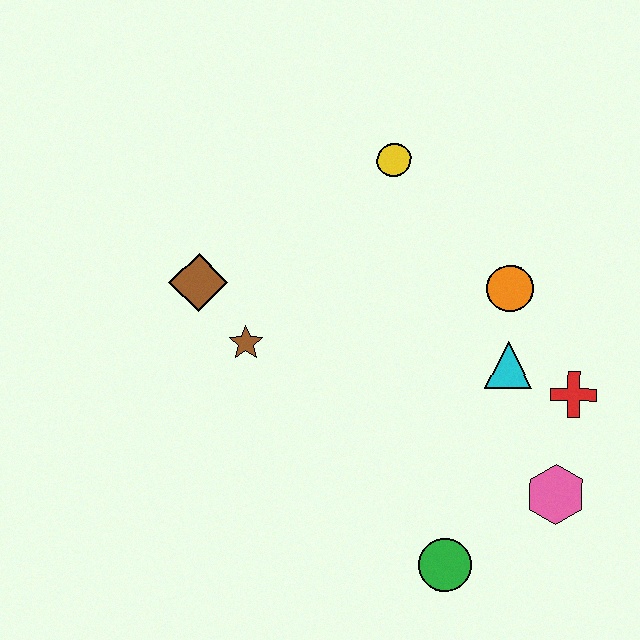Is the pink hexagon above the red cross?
No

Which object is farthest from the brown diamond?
The pink hexagon is farthest from the brown diamond.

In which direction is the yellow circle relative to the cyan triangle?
The yellow circle is above the cyan triangle.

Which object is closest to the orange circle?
The cyan triangle is closest to the orange circle.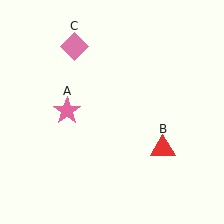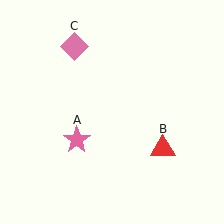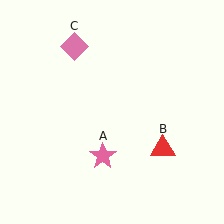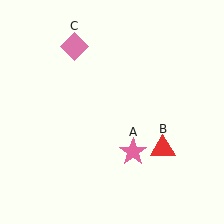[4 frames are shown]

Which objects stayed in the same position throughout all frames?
Red triangle (object B) and pink diamond (object C) remained stationary.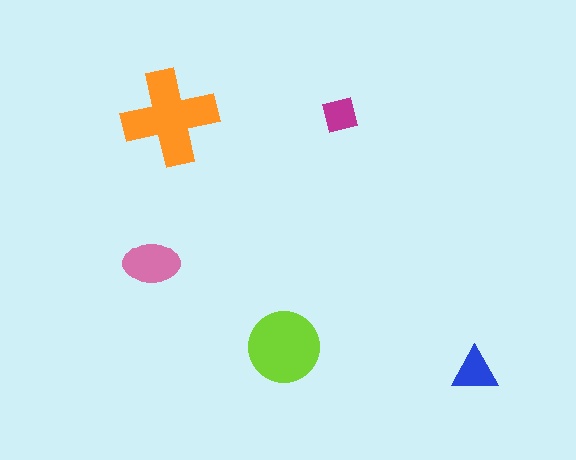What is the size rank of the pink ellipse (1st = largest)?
3rd.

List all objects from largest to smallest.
The orange cross, the lime circle, the pink ellipse, the blue triangle, the magenta square.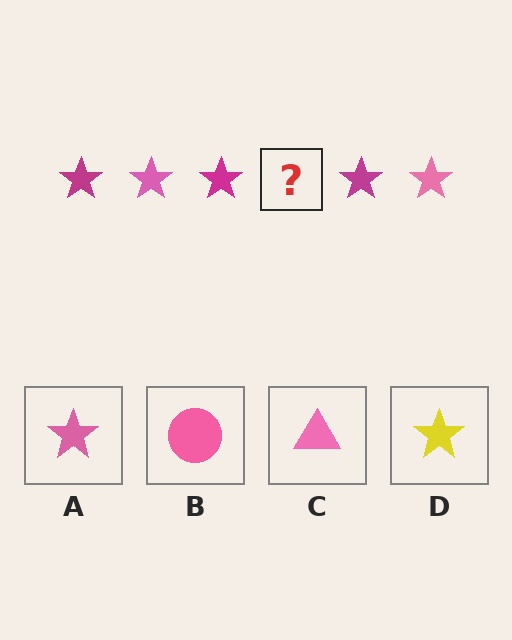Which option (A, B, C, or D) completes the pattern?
A.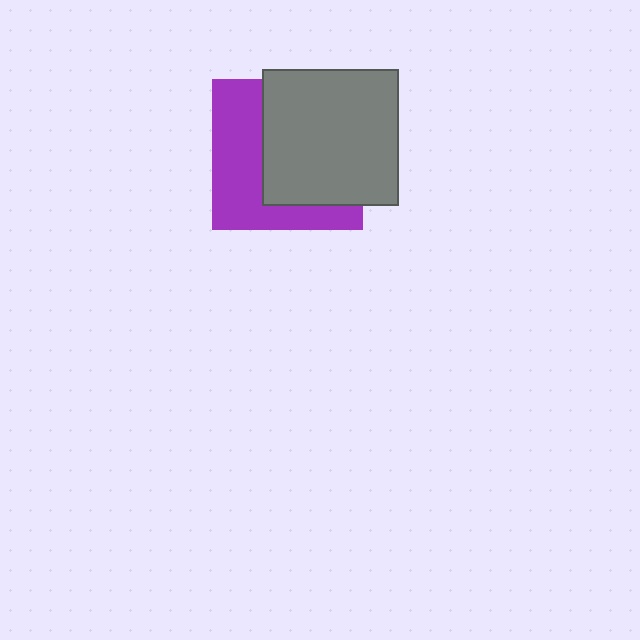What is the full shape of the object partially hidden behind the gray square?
The partially hidden object is a purple square.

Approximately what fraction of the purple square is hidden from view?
Roughly 56% of the purple square is hidden behind the gray square.